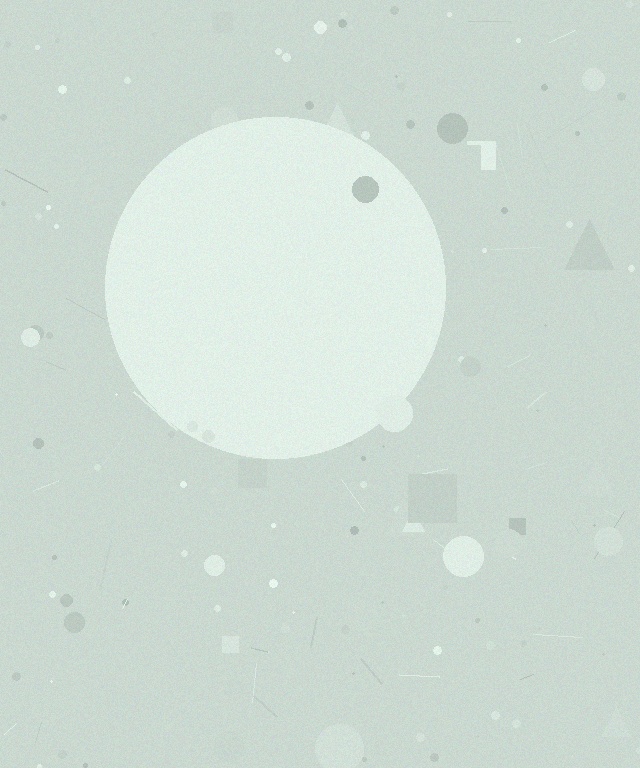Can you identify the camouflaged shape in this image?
The camouflaged shape is a circle.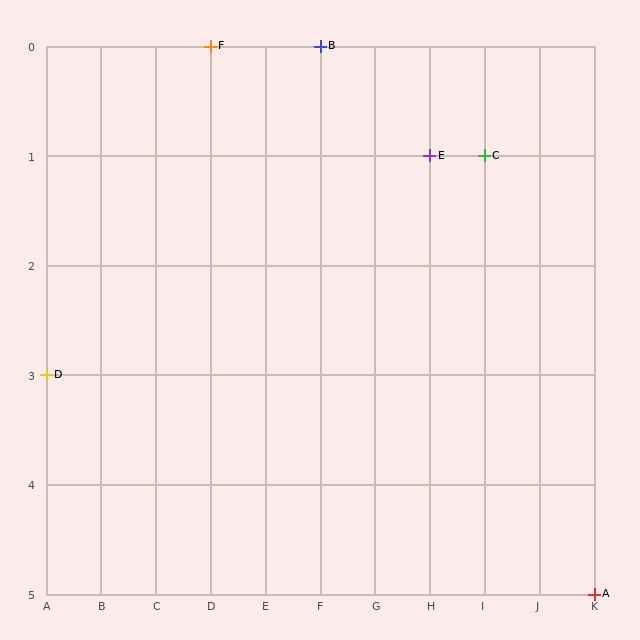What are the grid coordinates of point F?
Point F is at grid coordinates (D, 0).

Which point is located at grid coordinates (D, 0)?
Point F is at (D, 0).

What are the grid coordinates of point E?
Point E is at grid coordinates (H, 1).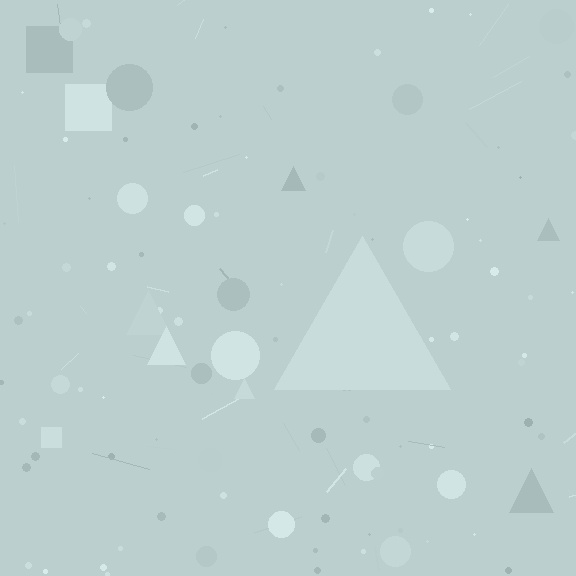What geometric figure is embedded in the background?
A triangle is embedded in the background.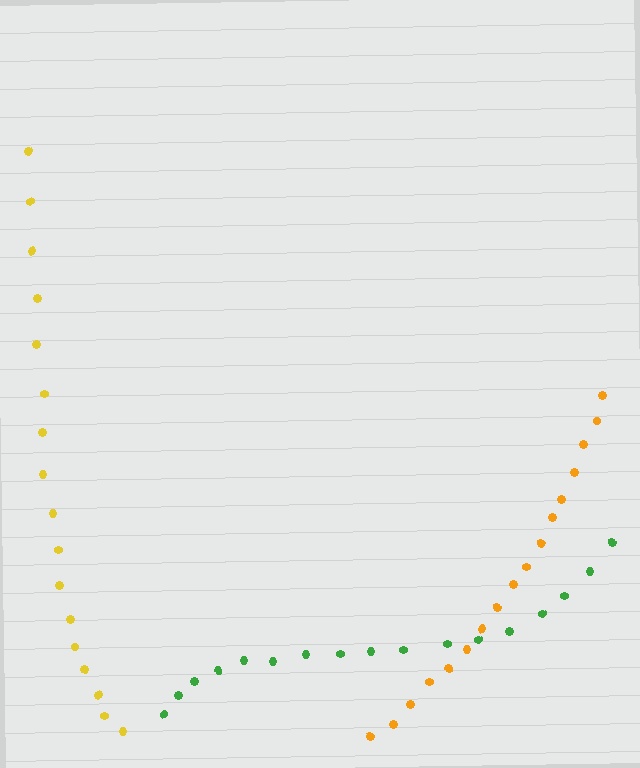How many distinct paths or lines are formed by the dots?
There are 3 distinct paths.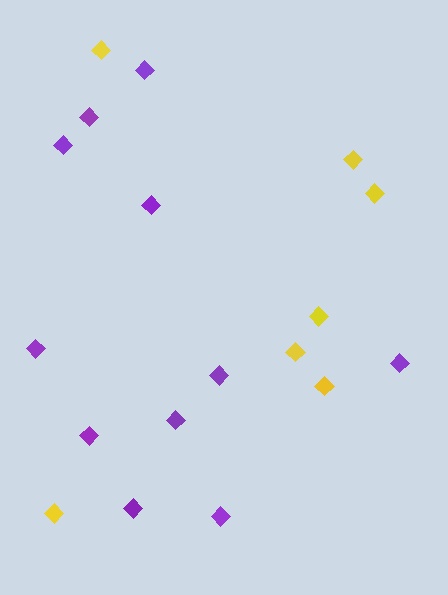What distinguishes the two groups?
There are 2 groups: one group of yellow diamonds (7) and one group of purple diamonds (11).